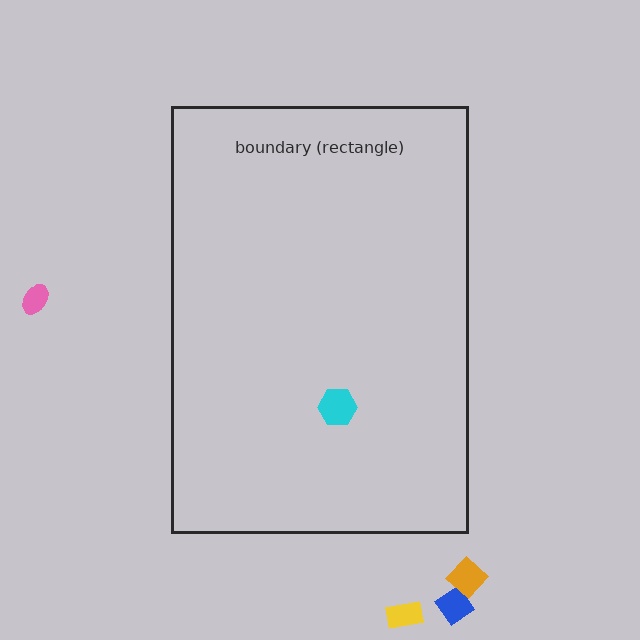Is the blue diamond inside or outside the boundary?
Outside.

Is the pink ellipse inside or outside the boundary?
Outside.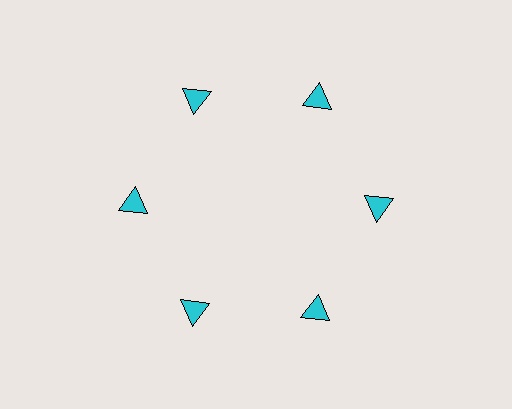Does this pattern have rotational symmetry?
Yes, this pattern has 6-fold rotational symmetry. It looks the same after rotating 60 degrees around the center.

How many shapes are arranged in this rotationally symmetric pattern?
There are 6 shapes, arranged in 6 groups of 1.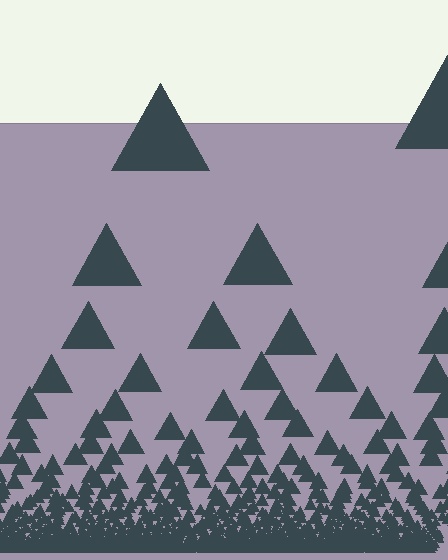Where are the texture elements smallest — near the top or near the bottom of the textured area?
Near the bottom.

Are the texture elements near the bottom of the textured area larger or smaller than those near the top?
Smaller. The gradient is inverted — elements near the bottom are smaller and denser.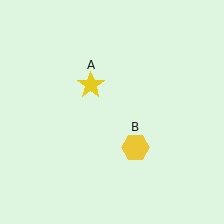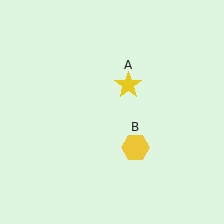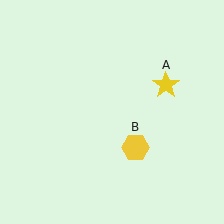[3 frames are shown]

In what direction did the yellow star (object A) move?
The yellow star (object A) moved right.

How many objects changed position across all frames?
1 object changed position: yellow star (object A).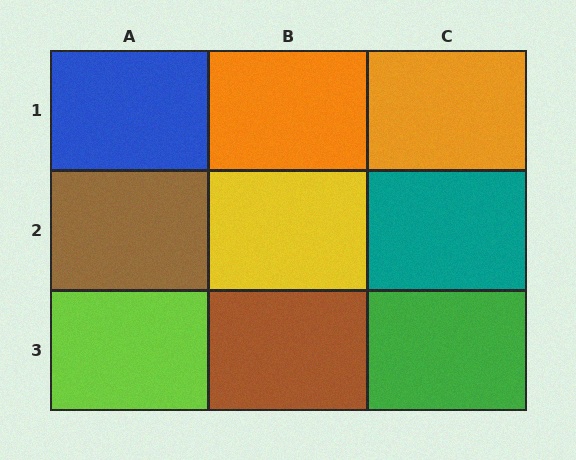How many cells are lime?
1 cell is lime.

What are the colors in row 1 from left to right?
Blue, orange, orange.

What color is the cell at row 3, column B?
Brown.